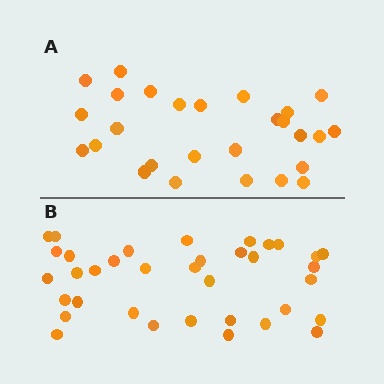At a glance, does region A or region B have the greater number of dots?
Region B (the bottom region) has more dots.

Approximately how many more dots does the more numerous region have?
Region B has roughly 8 or so more dots than region A.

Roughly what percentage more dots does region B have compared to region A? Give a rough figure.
About 35% more.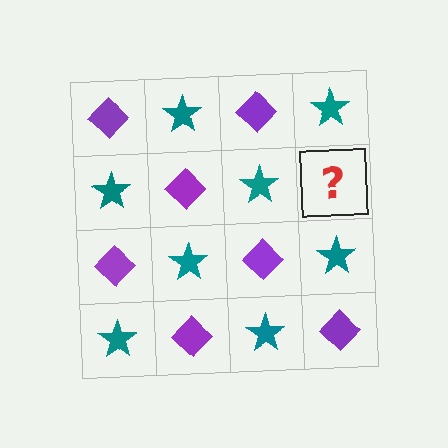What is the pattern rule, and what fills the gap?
The rule is that it alternates purple diamond and teal star in a checkerboard pattern. The gap should be filled with a purple diamond.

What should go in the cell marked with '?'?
The missing cell should contain a purple diamond.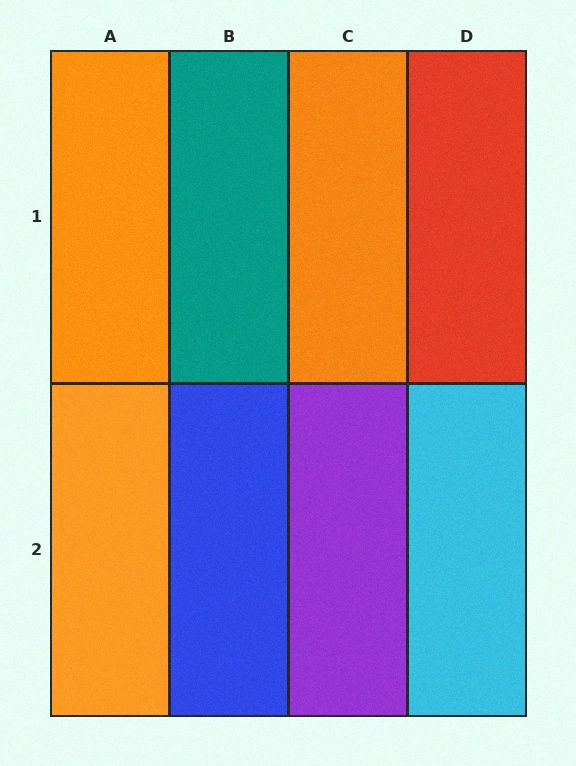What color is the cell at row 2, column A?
Orange.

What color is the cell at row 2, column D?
Cyan.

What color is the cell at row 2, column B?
Blue.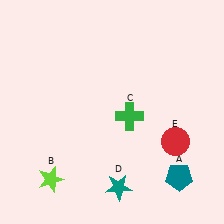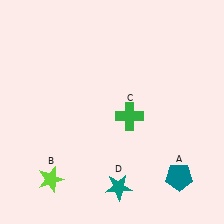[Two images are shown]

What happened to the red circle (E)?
The red circle (E) was removed in Image 2. It was in the bottom-right area of Image 1.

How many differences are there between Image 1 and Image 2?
There is 1 difference between the two images.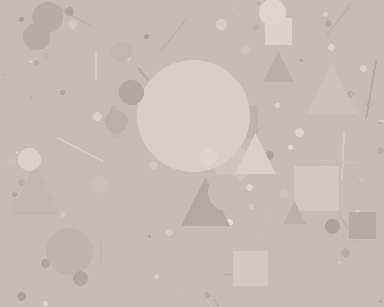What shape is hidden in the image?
A circle is hidden in the image.